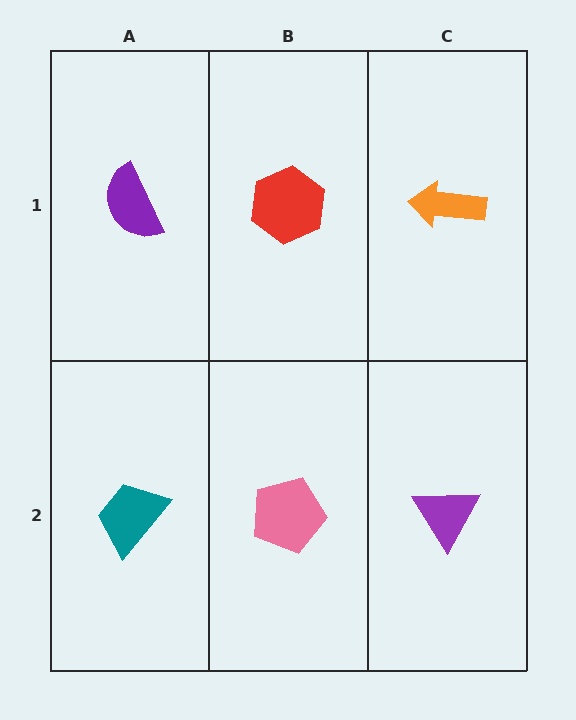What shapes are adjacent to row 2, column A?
A purple semicircle (row 1, column A), a pink pentagon (row 2, column B).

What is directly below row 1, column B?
A pink pentagon.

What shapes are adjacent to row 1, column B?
A pink pentagon (row 2, column B), a purple semicircle (row 1, column A), an orange arrow (row 1, column C).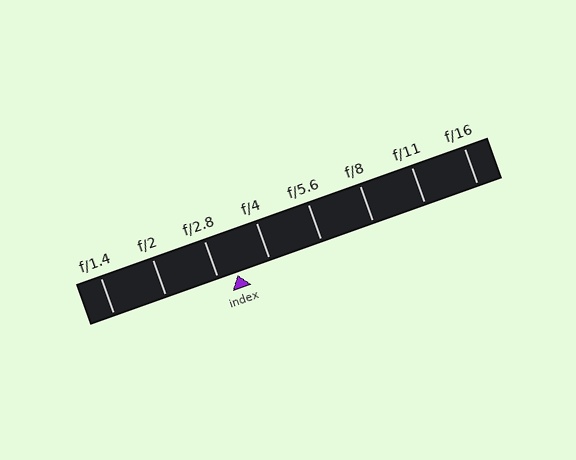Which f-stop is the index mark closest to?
The index mark is closest to f/2.8.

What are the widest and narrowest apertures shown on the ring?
The widest aperture shown is f/1.4 and the narrowest is f/16.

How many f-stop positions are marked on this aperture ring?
There are 8 f-stop positions marked.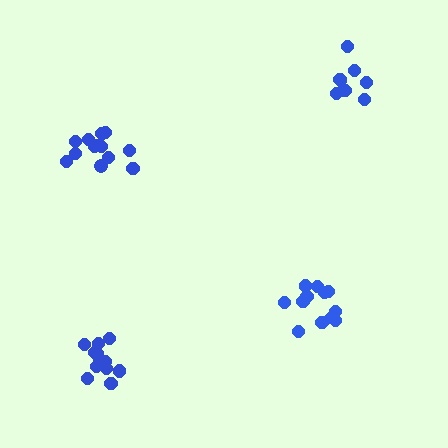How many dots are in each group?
Group 1: 13 dots, Group 2: 13 dots, Group 3: 14 dots, Group 4: 8 dots (48 total).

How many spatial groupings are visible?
There are 4 spatial groupings.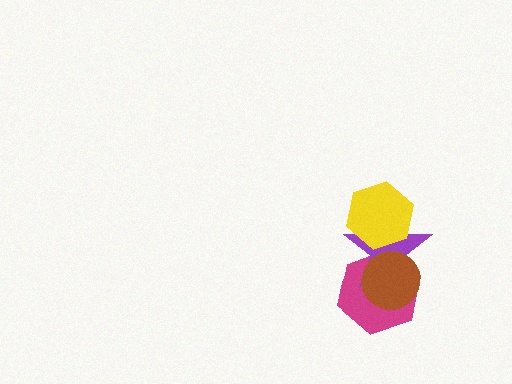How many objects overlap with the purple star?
3 objects overlap with the purple star.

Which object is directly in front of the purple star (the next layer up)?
The yellow hexagon is directly in front of the purple star.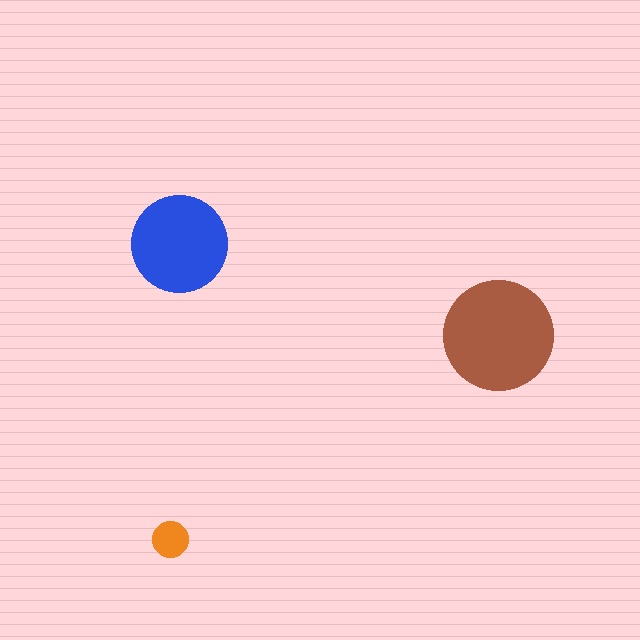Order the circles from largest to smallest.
the brown one, the blue one, the orange one.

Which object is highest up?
The blue circle is topmost.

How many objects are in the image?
There are 3 objects in the image.